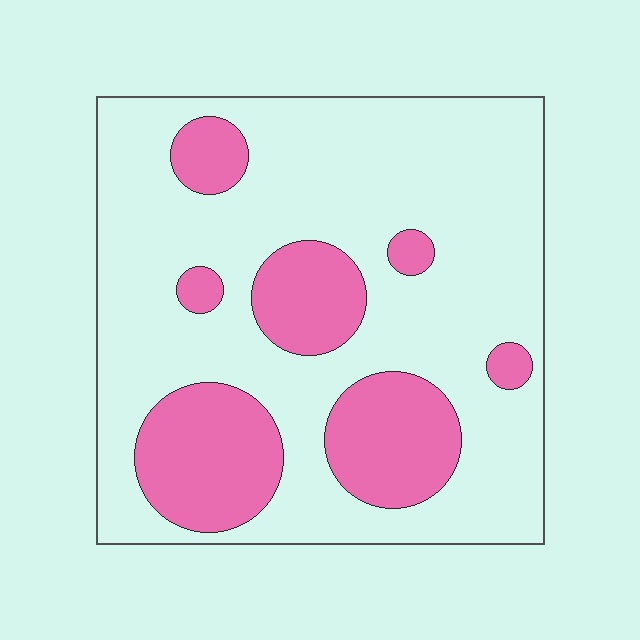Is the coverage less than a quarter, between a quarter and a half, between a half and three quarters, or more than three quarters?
Between a quarter and a half.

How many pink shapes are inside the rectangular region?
7.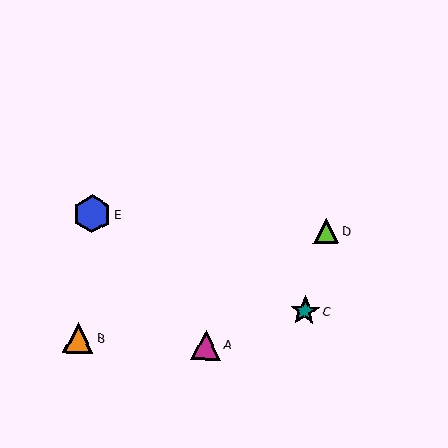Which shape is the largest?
The blue hexagon (labeled E) is the largest.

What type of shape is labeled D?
Shape D is a lime triangle.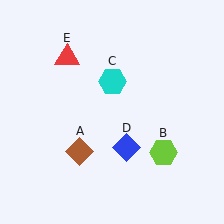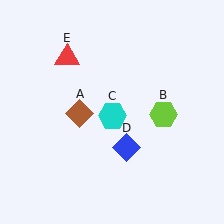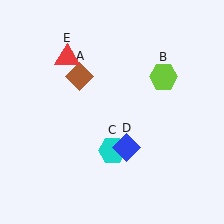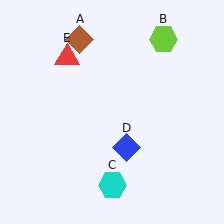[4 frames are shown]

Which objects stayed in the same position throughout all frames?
Blue diamond (object D) and red triangle (object E) remained stationary.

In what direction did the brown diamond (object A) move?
The brown diamond (object A) moved up.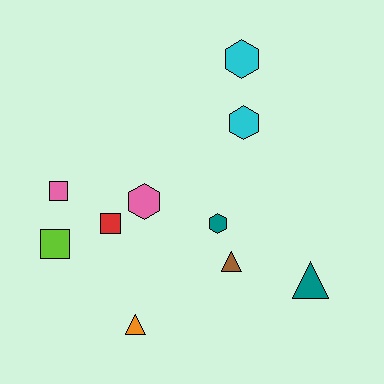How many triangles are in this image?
There are 3 triangles.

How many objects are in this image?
There are 10 objects.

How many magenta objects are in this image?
There are no magenta objects.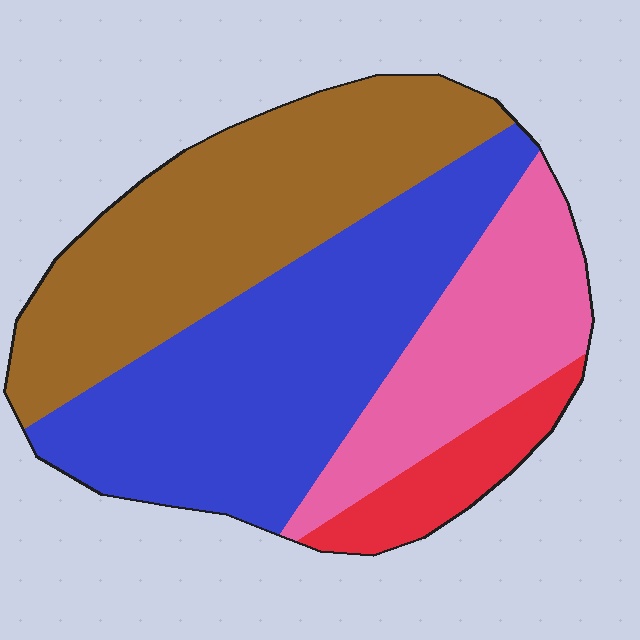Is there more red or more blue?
Blue.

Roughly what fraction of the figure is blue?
Blue takes up about three eighths (3/8) of the figure.